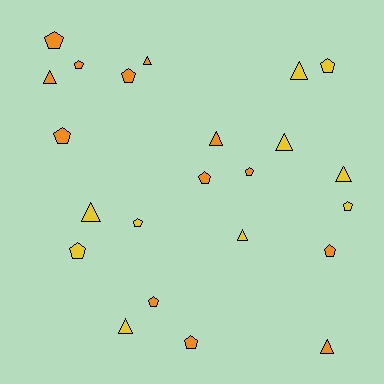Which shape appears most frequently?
Pentagon, with 13 objects.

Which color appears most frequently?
Orange, with 13 objects.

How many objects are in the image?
There are 23 objects.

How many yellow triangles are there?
There are 6 yellow triangles.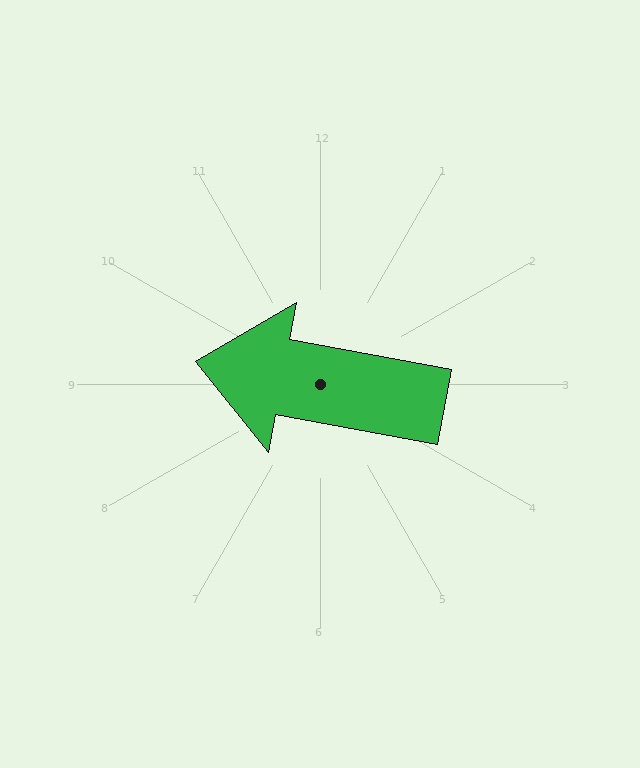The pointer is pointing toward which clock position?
Roughly 9 o'clock.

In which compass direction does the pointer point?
West.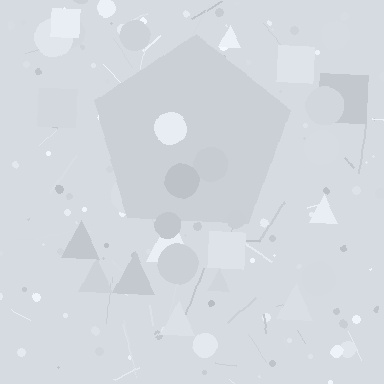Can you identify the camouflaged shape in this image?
The camouflaged shape is a pentagon.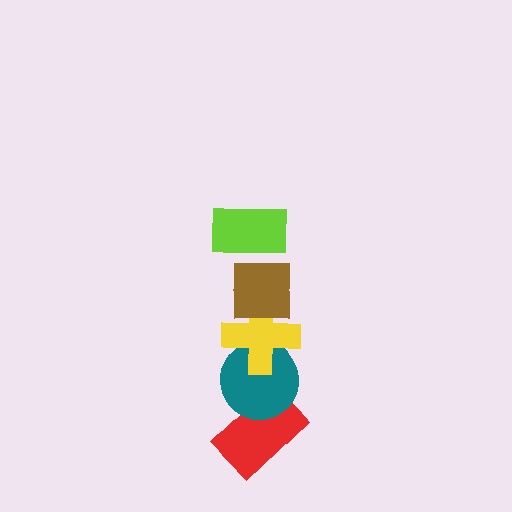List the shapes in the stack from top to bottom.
From top to bottom: the lime rectangle, the brown square, the yellow cross, the teal circle, the red rectangle.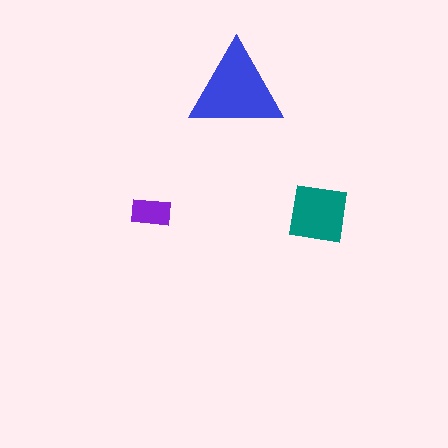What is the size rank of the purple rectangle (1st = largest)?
3rd.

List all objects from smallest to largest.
The purple rectangle, the teal square, the blue triangle.